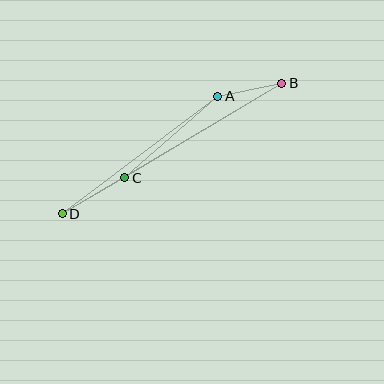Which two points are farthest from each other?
Points B and D are farthest from each other.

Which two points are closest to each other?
Points A and B are closest to each other.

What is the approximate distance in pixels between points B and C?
The distance between B and C is approximately 183 pixels.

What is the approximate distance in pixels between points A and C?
The distance between A and C is approximately 123 pixels.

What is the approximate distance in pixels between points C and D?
The distance between C and D is approximately 72 pixels.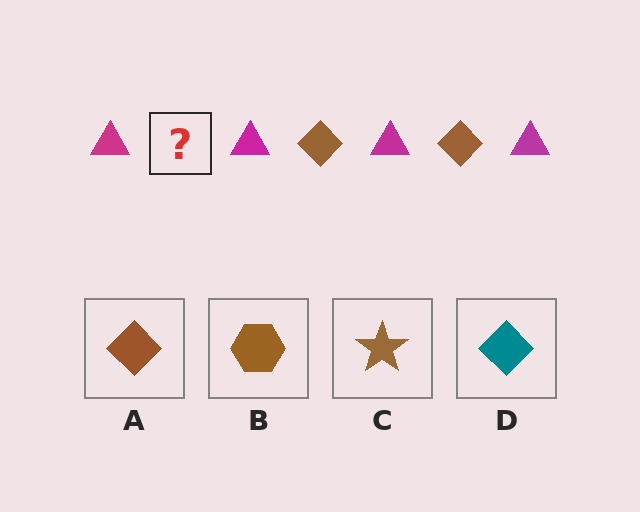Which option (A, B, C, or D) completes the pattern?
A.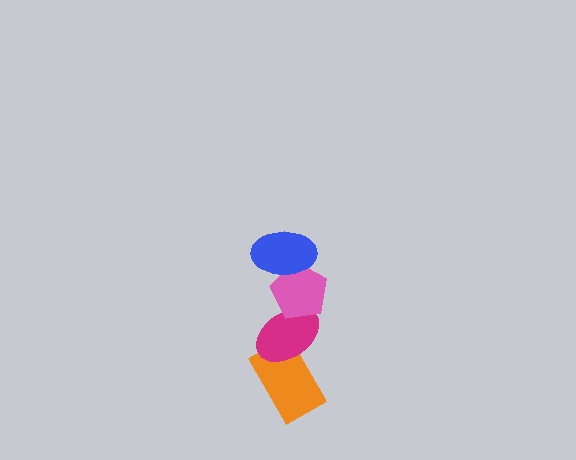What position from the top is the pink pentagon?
The pink pentagon is 2nd from the top.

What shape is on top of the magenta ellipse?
The pink pentagon is on top of the magenta ellipse.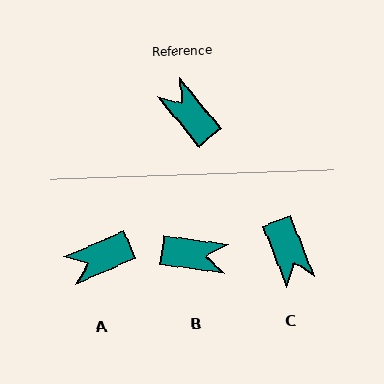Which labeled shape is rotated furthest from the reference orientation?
C, about 163 degrees away.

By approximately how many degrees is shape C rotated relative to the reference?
Approximately 163 degrees counter-clockwise.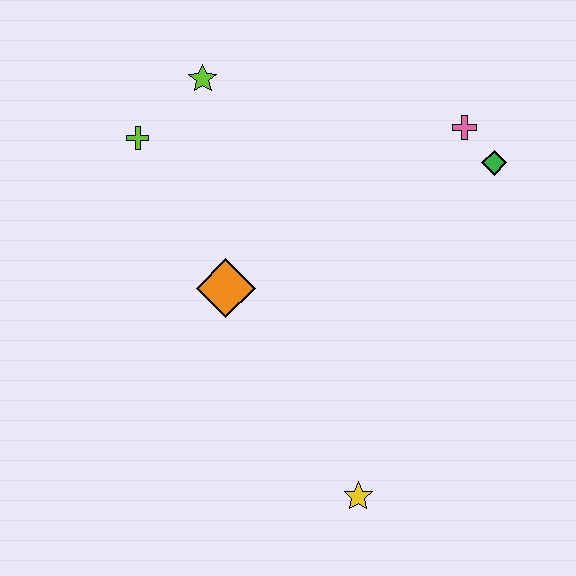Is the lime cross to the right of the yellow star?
No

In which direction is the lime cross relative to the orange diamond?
The lime cross is above the orange diamond.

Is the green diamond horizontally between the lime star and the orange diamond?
No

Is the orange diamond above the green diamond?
No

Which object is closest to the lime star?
The lime cross is closest to the lime star.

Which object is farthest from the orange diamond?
The green diamond is farthest from the orange diamond.